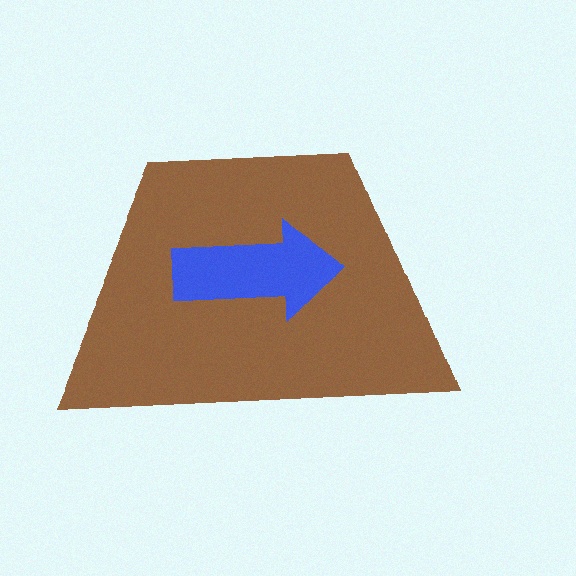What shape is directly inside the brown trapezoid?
The blue arrow.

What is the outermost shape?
The brown trapezoid.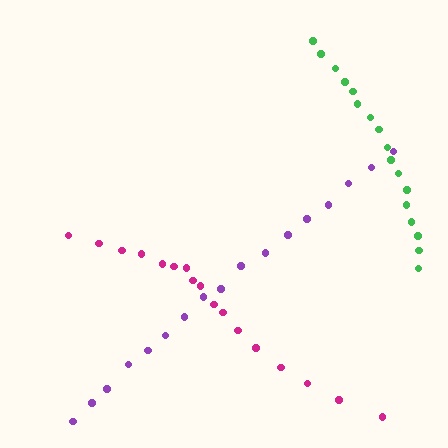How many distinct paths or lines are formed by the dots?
There are 3 distinct paths.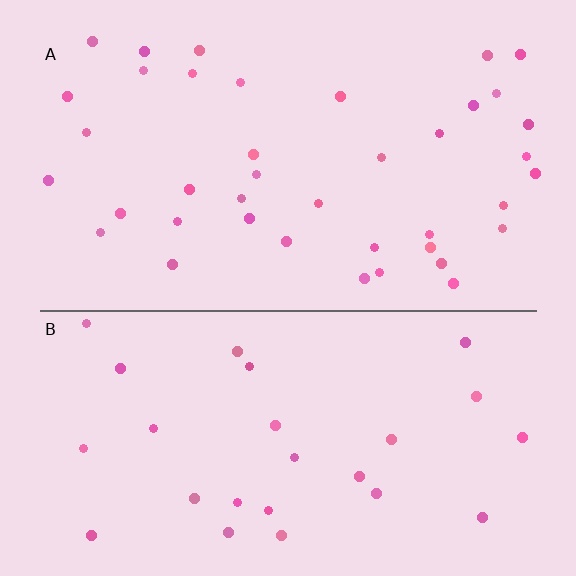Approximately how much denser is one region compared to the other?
Approximately 1.5× — region A over region B.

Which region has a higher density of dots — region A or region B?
A (the top).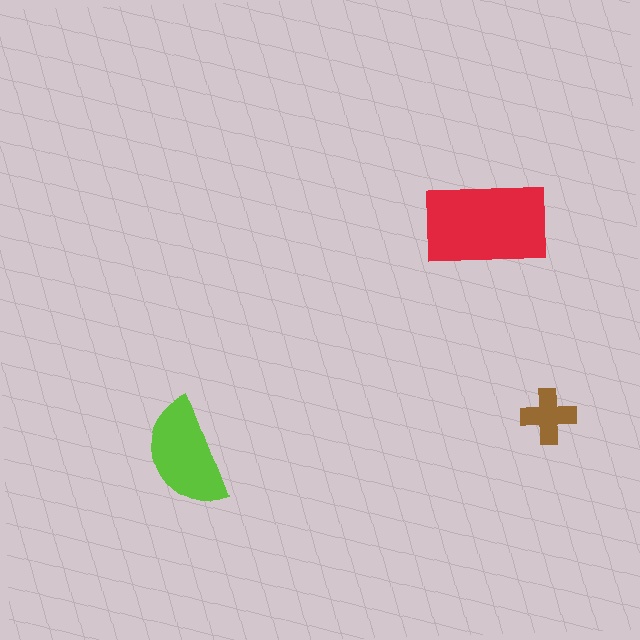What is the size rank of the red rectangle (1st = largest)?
1st.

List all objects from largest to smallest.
The red rectangle, the lime semicircle, the brown cross.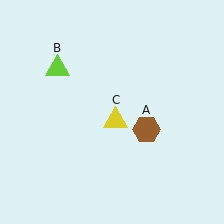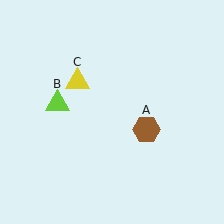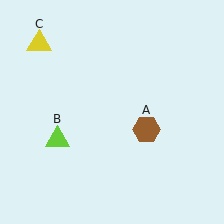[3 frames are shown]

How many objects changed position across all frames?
2 objects changed position: lime triangle (object B), yellow triangle (object C).